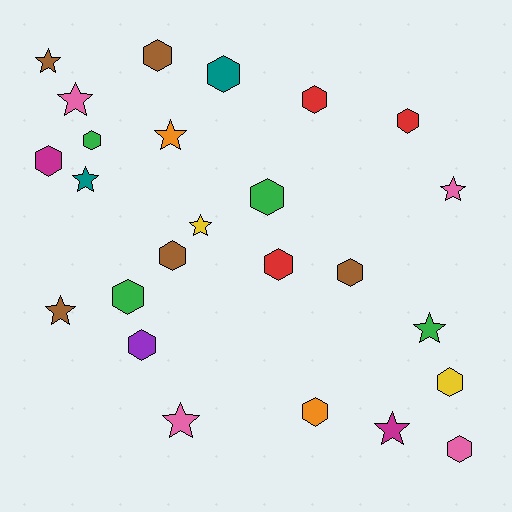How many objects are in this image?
There are 25 objects.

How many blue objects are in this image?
There are no blue objects.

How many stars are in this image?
There are 10 stars.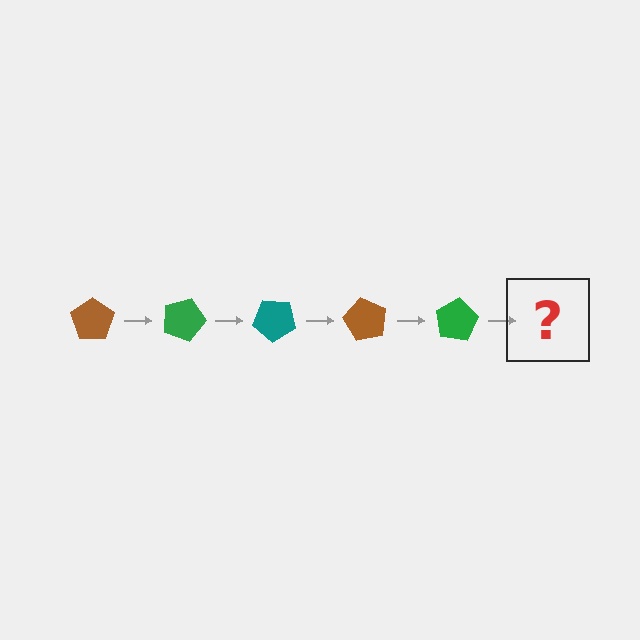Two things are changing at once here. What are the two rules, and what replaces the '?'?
The two rules are that it rotates 20 degrees each step and the color cycles through brown, green, and teal. The '?' should be a teal pentagon, rotated 100 degrees from the start.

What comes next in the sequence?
The next element should be a teal pentagon, rotated 100 degrees from the start.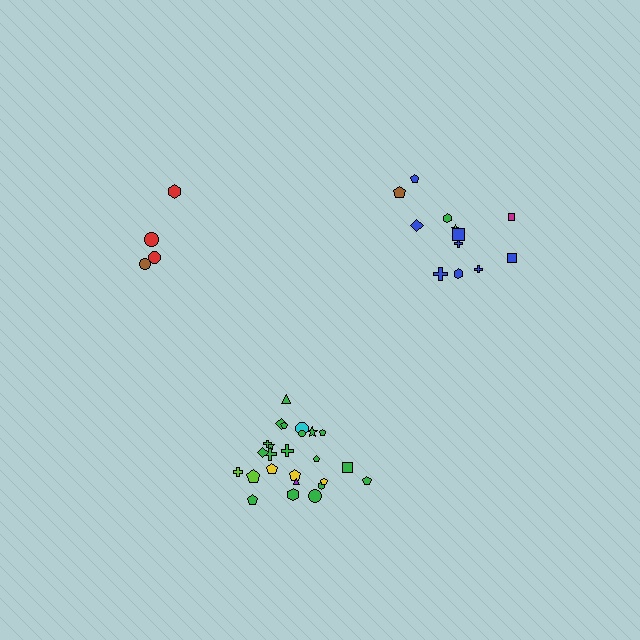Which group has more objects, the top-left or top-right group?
The top-right group.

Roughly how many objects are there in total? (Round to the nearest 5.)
Roughly 40 objects in total.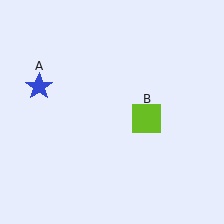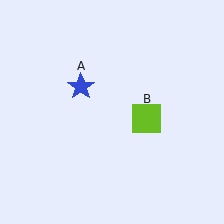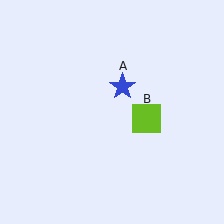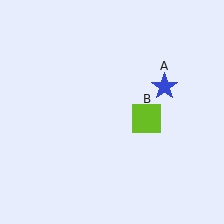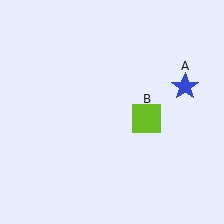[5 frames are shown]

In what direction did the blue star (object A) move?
The blue star (object A) moved right.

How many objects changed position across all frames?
1 object changed position: blue star (object A).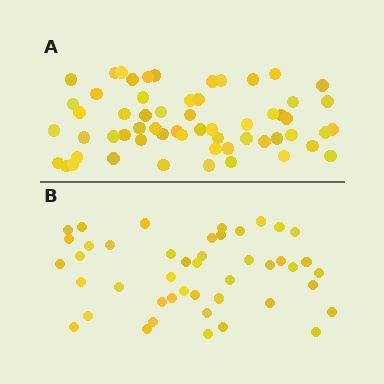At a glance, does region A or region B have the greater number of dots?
Region A (the top region) has more dots.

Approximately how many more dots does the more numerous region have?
Region A has approximately 15 more dots than region B.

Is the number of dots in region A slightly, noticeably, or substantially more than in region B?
Region A has noticeably more, but not dramatically so. The ratio is roughly 1.3 to 1.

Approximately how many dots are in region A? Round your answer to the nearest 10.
About 60 dots. (The exact count is 59, which rounds to 60.)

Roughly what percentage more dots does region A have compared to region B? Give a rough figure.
About 30% more.